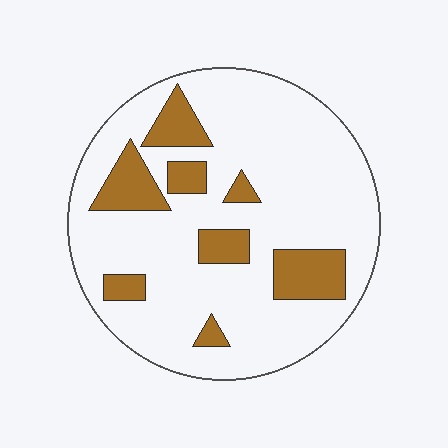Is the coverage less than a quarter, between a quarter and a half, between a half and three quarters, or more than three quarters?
Less than a quarter.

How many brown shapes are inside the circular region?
8.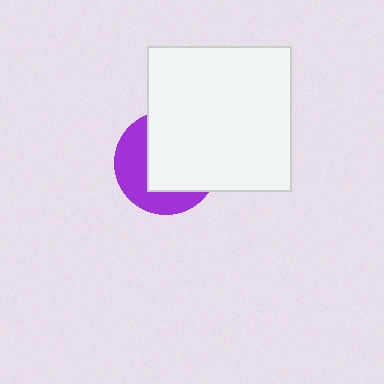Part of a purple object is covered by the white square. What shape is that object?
It is a circle.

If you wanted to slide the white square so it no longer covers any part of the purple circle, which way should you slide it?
Slide it toward the upper-right — that is the most direct way to separate the two shapes.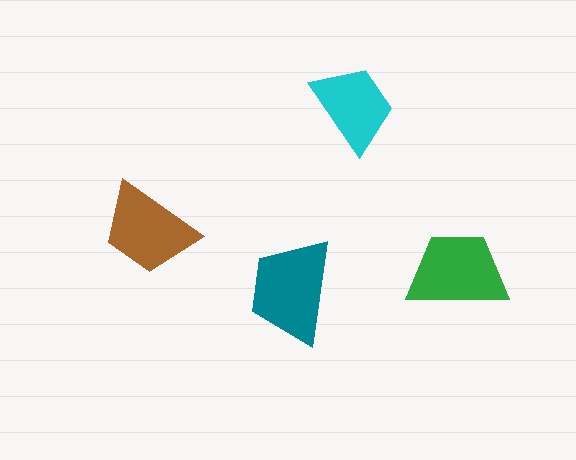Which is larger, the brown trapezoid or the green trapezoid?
The green one.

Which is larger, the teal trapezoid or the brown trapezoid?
The teal one.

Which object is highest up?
The cyan trapezoid is topmost.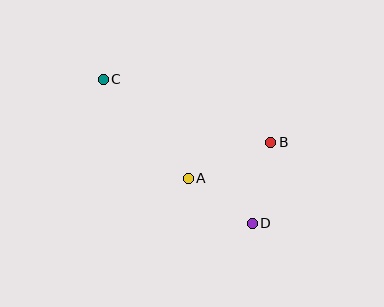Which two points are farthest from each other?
Points C and D are farthest from each other.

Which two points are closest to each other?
Points A and D are closest to each other.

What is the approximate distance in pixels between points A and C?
The distance between A and C is approximately 131 pixels.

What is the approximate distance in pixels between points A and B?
The distance between A and B is approximately 90 pixels.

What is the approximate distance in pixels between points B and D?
The distance between B and D is approximately 83 pixels.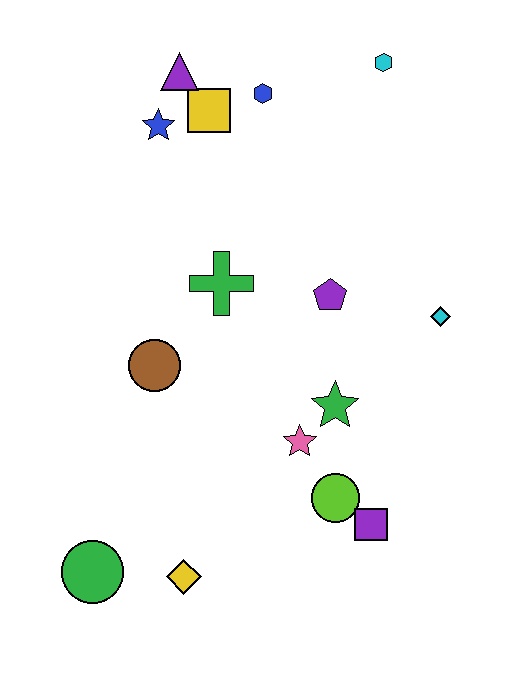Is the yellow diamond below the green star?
Yes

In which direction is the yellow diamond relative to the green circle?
The yellow diamond is to the right of the green circle.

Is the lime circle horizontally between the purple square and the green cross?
Yes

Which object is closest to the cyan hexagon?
The blue hexagon is closest to the cyan hexagon.